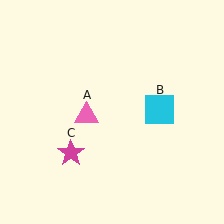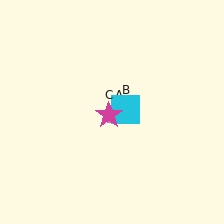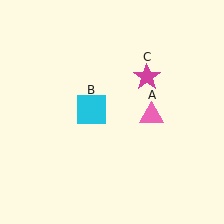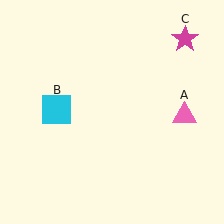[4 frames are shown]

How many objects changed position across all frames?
3 objects changed position: pink triangle (object A), cyan square (object B), magenta star (object C).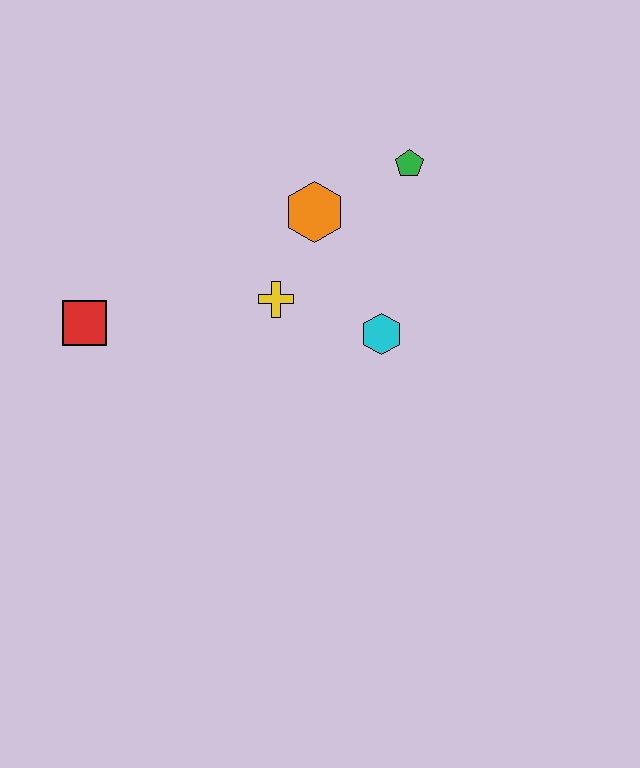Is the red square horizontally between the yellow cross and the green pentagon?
No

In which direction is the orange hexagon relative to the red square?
The orange hexagon is to the right of the red square.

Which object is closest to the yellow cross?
The orange hexagon is closest to the yellow cross.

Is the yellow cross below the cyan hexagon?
No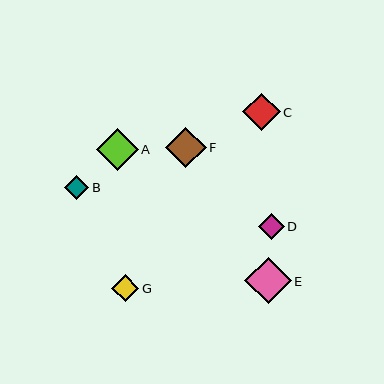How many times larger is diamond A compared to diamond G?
Diamond A is approximately 1.5 times the size of diamond G.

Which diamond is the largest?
Diamond E is the largest with a size of approximately 47 pixels.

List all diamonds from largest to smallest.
From largest to smallest: E, A, F, C, G, D, B.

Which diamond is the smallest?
Diamond B is the smallest with a size of approximately 24 pixels.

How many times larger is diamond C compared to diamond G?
Diamond C is approximately 1.4 times the size of diamond G.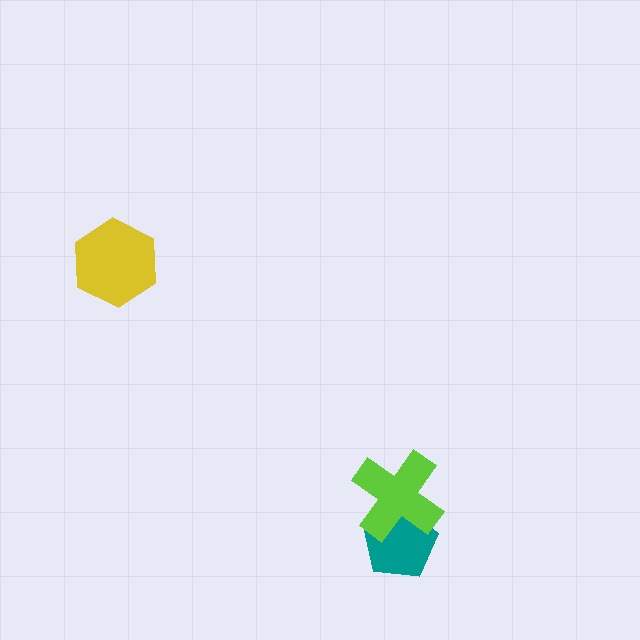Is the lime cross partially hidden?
No, no other shape covers it.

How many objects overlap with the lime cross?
1 object overlaps with the lime cross.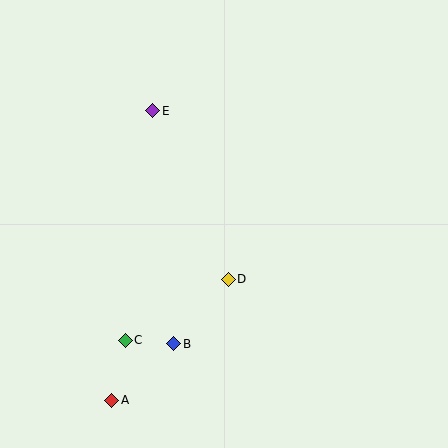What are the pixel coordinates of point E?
Point E is at (153, 111).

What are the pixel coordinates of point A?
Point A is at (112, 400).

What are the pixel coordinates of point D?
Point D is at (228, 279).